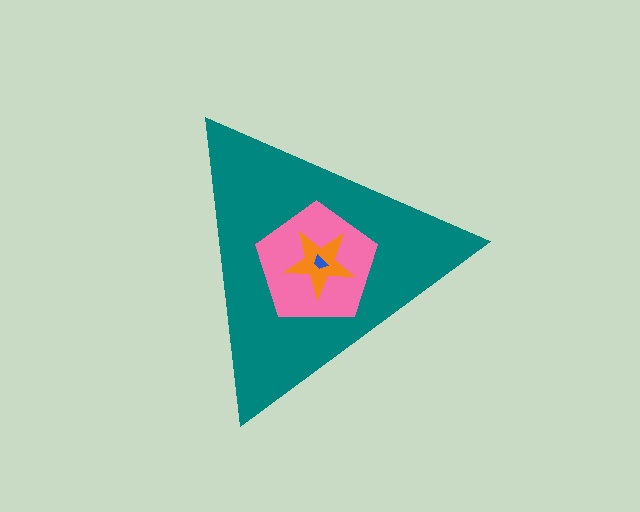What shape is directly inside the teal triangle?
The pink pentagon.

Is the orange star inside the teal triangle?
Yes.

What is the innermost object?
The blue trapezoid.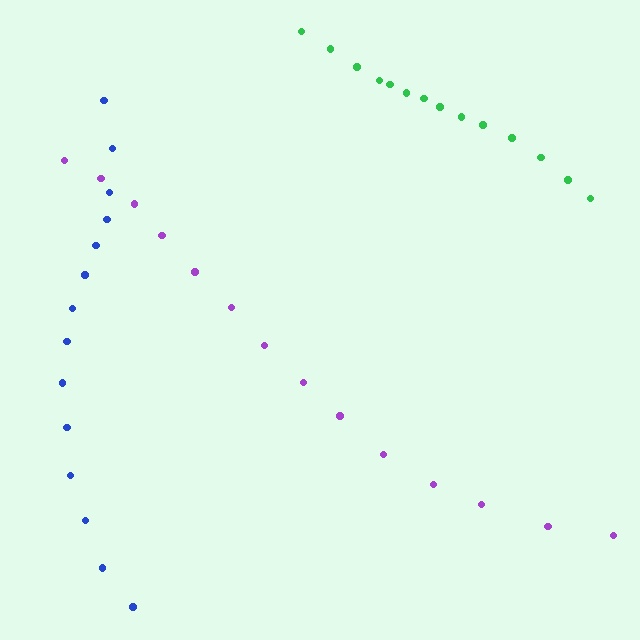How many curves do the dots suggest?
There are 3 distinct paths.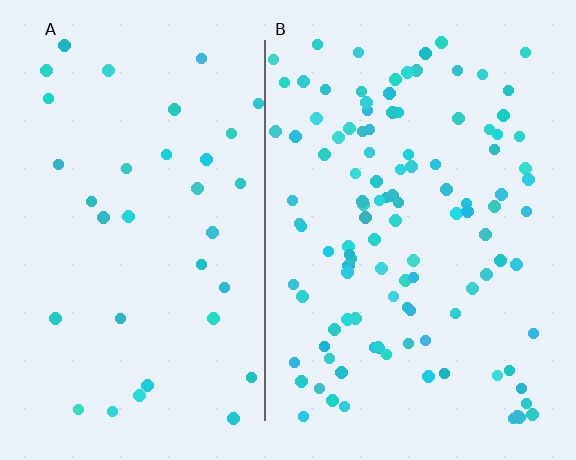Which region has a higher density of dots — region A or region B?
B (the right).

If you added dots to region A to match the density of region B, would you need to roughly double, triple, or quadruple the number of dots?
Approximately triple.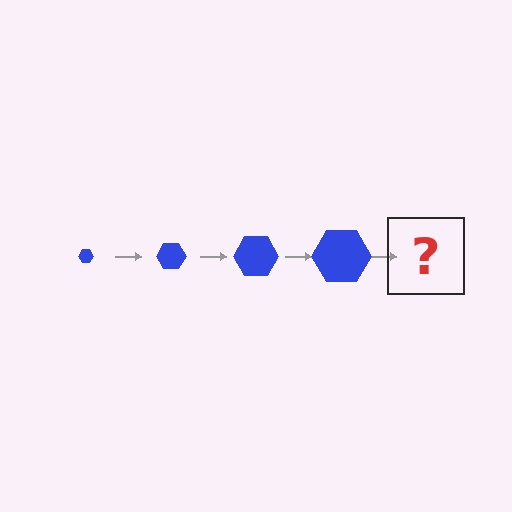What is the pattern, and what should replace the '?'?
The pattern is that the hexagon gets progressively larger each step. The '?' should be a blue hexagon, larger than the previous one.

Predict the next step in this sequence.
The next step is a blue hexagon, larger than the previous one.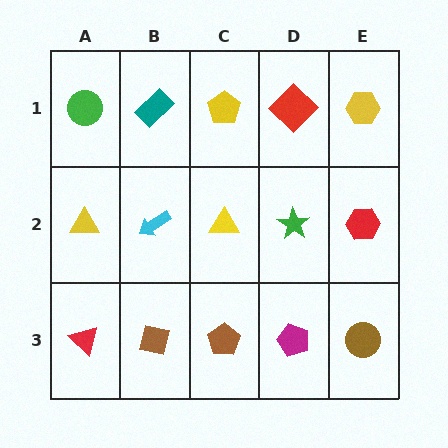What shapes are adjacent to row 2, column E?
A yellow hexagon (row 1, column E), a brown circle (row 3, column E), a green star (row 2, column D).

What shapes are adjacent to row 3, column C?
A yellow triangle (row 2, column C), a brown square (row 3, column B), a magenta pentagon (row 3, column D).